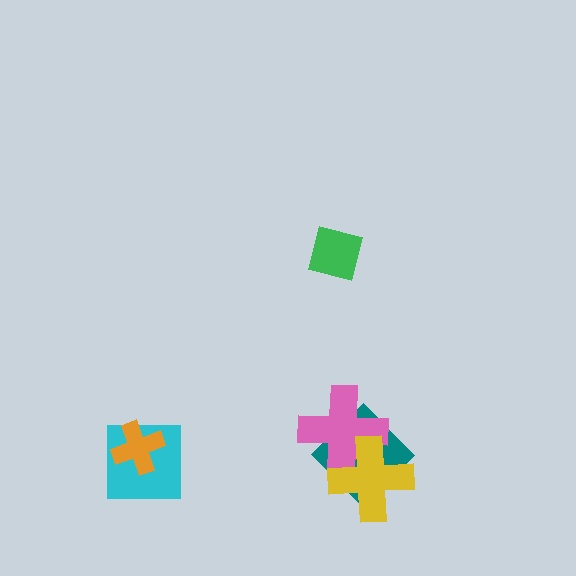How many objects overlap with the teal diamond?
2 objects overlap with the teal diamond.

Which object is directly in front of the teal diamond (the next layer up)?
The pink cross is directly in front of the teal diamond.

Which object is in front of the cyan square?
The orange cross is in front of the cyan square.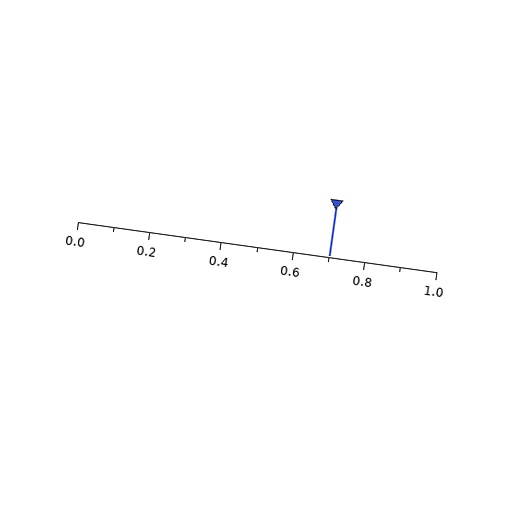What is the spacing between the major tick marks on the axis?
The major ticks are spaced 0.2 apart.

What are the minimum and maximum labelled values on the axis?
The axis runs from 0.0 to 1.0.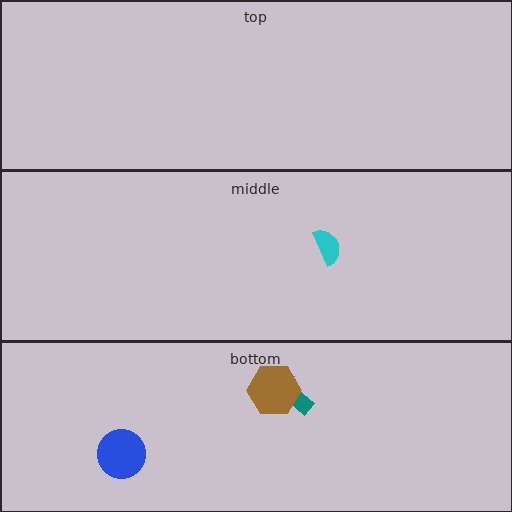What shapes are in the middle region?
The cyan semicircle.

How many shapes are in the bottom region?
3.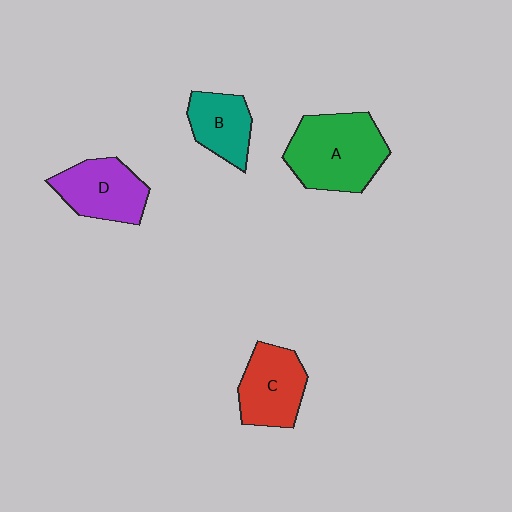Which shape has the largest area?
Shape A (green).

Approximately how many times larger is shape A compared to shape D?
Approximately 1.4 times.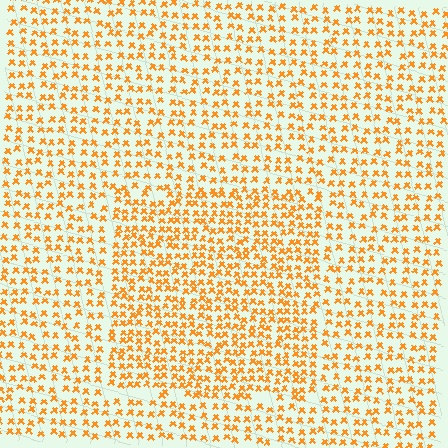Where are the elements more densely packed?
The elements are more densely packed inside the rectangle boundary.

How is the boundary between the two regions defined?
The boundary is defined by a change in element density (approximately 1.5x ratio). All elements are the same color, size, and shape.